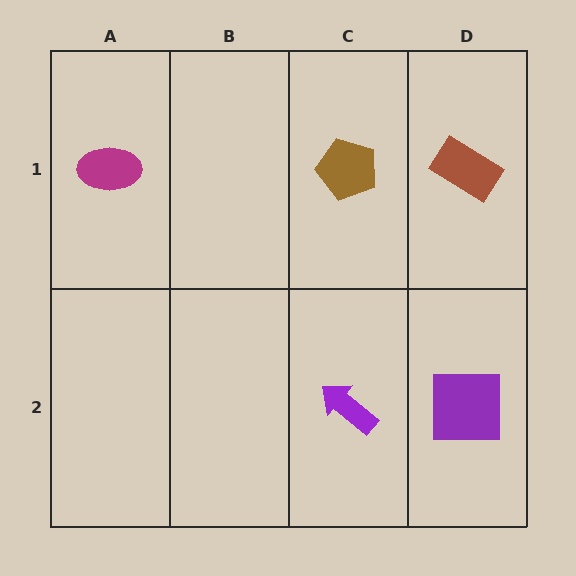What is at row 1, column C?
A brown pentagon.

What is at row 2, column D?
A purple square.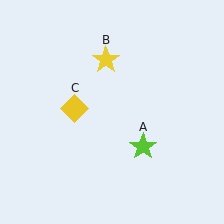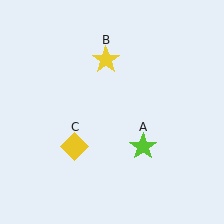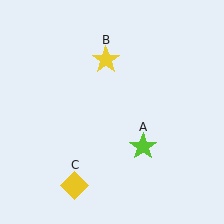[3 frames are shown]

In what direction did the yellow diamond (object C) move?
The yellow diamond (object C) moved down.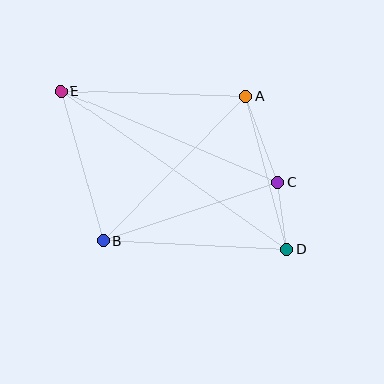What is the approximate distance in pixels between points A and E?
The distance between A and E is approximately 185 pixels.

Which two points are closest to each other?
Points C and D are closest to each other.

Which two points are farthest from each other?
Points D and E are farthest from each other.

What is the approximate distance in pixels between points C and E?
The distance between C and E is approximately 235 pixels.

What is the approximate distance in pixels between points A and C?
The distance between A and C is approximately 92 pixels.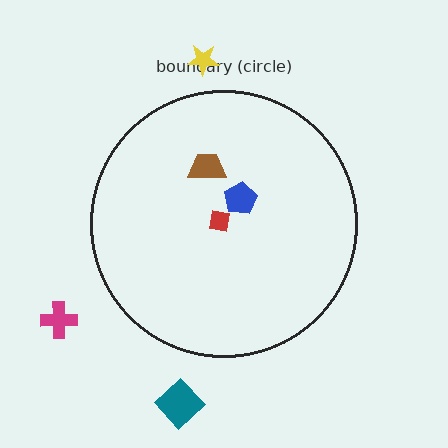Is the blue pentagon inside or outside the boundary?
Inside.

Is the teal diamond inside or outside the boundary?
Outside.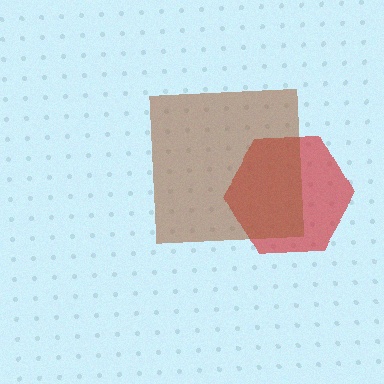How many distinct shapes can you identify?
There are 2 distinct shapes: a red hexagon, a brown square.